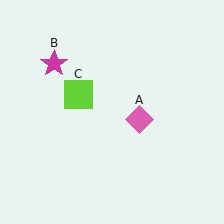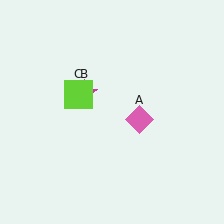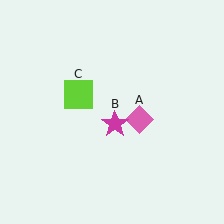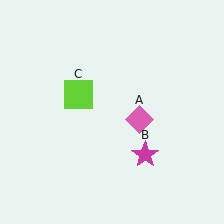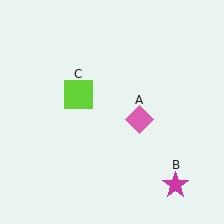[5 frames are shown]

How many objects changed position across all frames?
1 object changed position: magenta star (object B).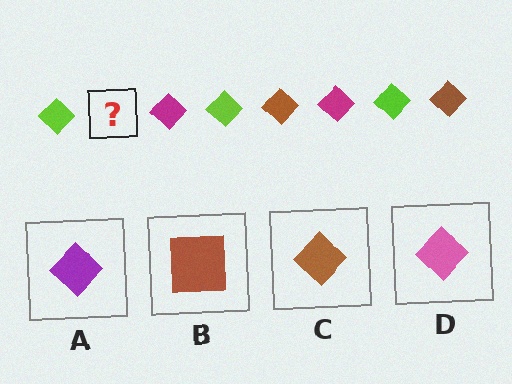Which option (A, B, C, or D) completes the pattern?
C.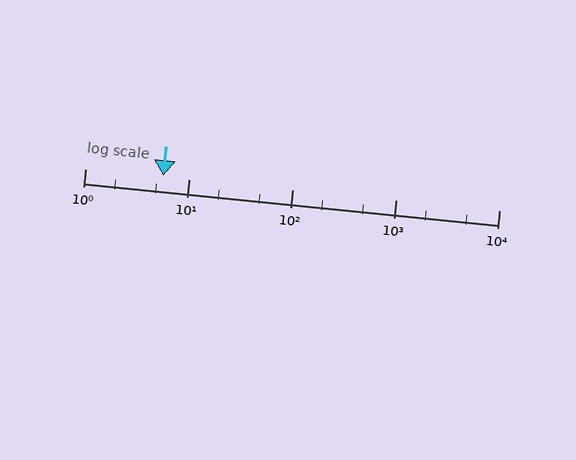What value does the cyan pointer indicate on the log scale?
The pointer indicates approximately 5.7.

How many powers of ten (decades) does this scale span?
The scale spans 4 decades, from 1 to 10000.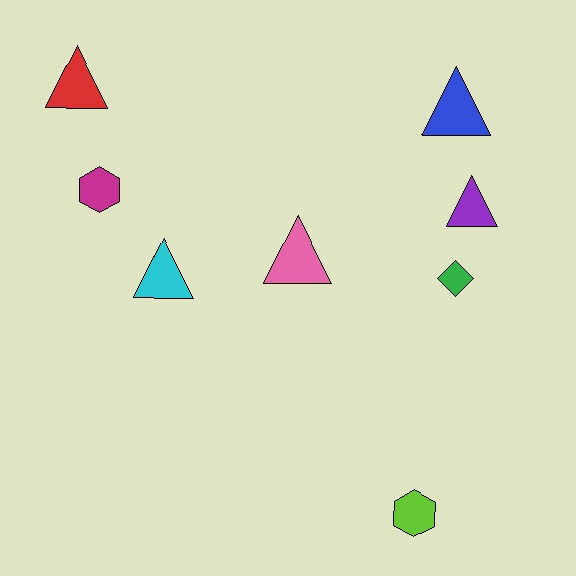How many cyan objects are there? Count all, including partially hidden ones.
There is 1 cyan object.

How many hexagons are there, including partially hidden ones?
There are 2 hexagons.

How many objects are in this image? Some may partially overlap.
There are 8 objects.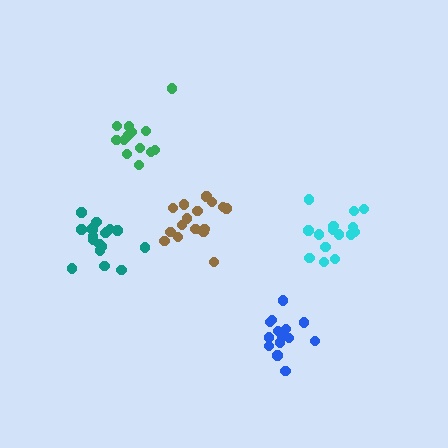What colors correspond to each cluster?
The clusters are colored: green, teal, cyan, blue, brown.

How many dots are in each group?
Group 1: 14 dots, Group 2: 18 dots, Group 3: 15 dots, Group 4: 14 dots, Group 5: 16 dots (77 total).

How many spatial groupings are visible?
There are 5 spatial groupings.